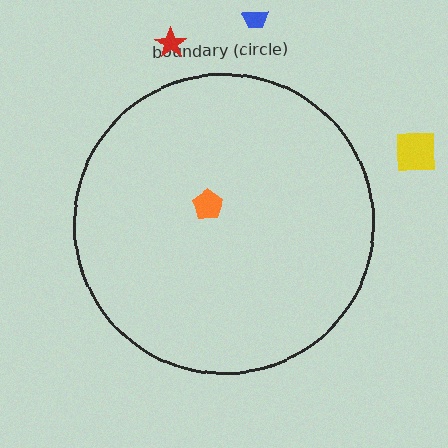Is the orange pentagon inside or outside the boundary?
Inside.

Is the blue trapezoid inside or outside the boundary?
Outside.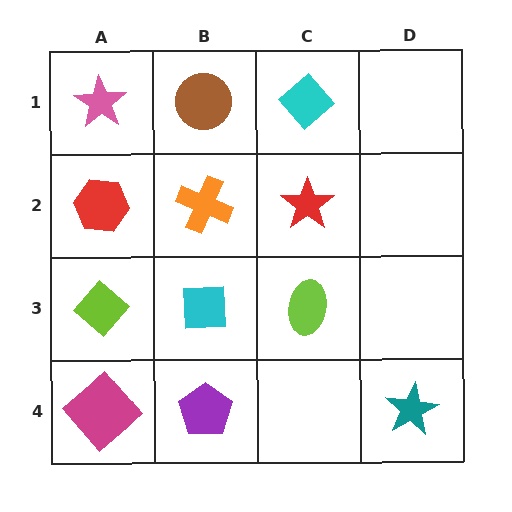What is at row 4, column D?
A teal star.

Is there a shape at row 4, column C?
No, that cell is empty.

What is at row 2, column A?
A red hexagon.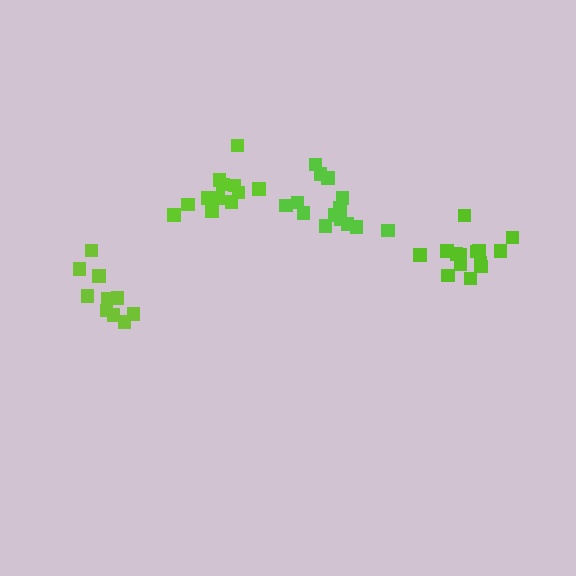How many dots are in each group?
Group 1: 12 dots, Group 2: 14 dots, Group 3: 10 dots, Group 4: 14 dots (50 total).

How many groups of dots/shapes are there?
There are 4 groups.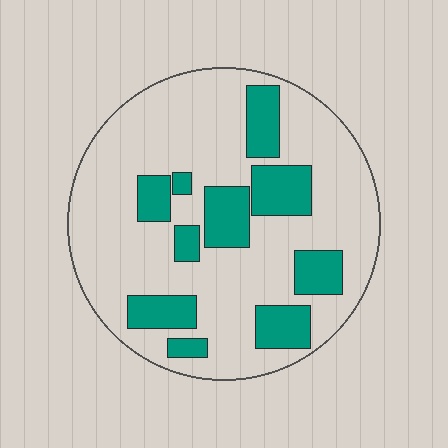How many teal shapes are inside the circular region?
10.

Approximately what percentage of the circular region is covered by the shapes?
Approximately 25%.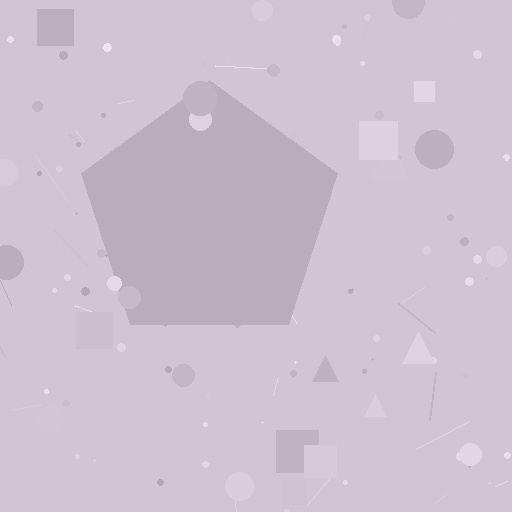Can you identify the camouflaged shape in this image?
The camouflaged shape is a pentagon.